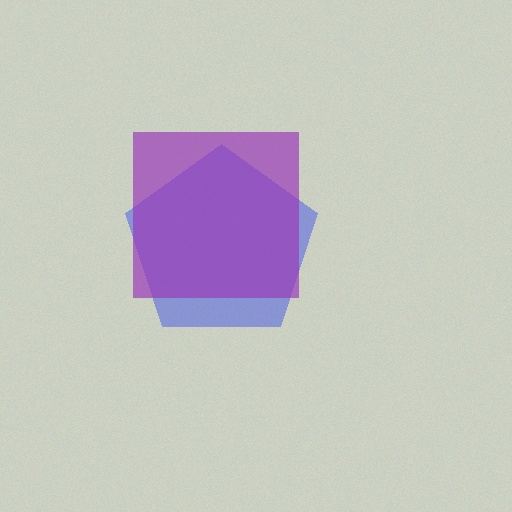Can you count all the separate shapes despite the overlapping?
Yes, there are 2 separate shapes.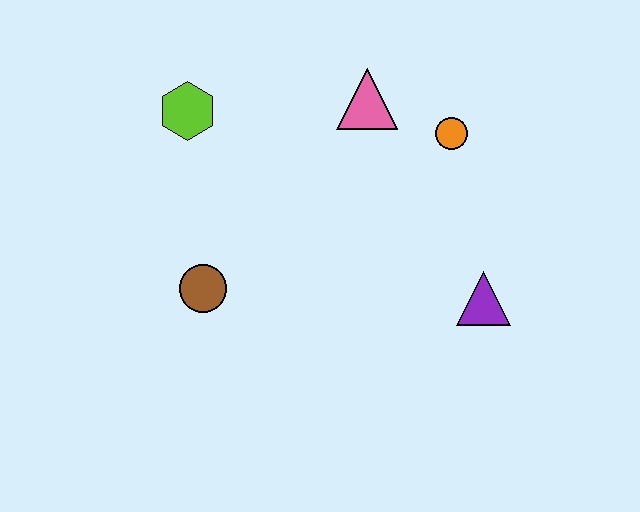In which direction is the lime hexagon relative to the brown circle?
The lime hexagon is above the brown circle.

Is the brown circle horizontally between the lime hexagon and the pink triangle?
Yes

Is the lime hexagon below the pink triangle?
Yes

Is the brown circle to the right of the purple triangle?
No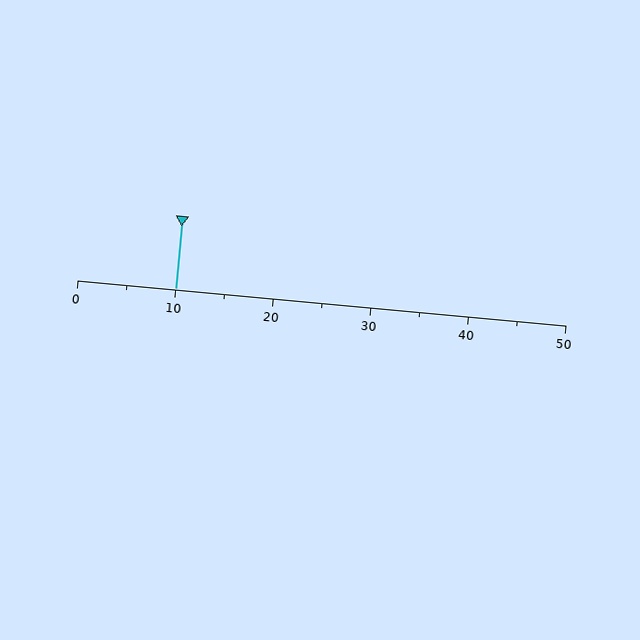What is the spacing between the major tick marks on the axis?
The major ticks are spaced 10 apart.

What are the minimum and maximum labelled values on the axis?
The axis runs from 0 to 50.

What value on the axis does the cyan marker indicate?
The marker indicates approximately 10.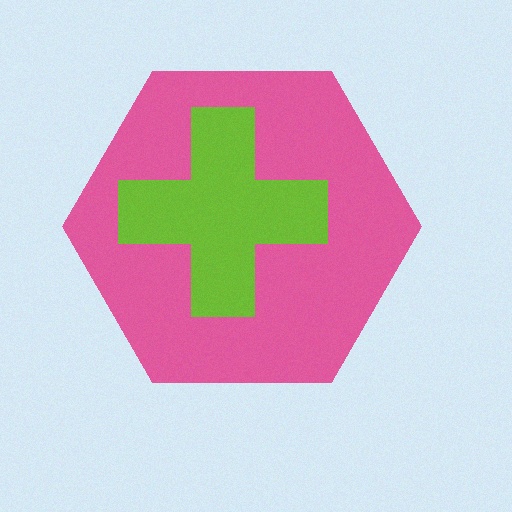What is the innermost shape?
The lime cross.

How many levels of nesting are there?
2.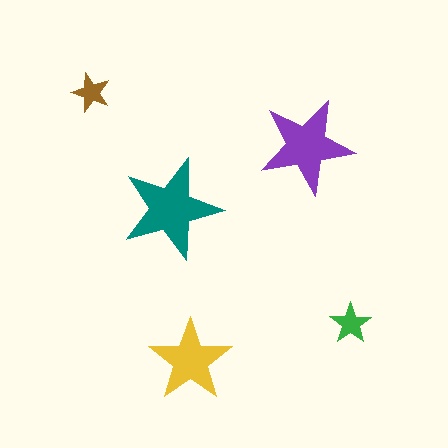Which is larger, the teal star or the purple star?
The teal one.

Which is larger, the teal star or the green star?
The teal one.